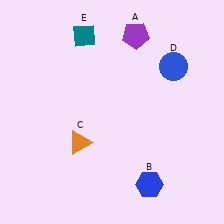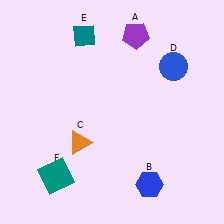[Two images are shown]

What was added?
A teal square (F) was added in Image 2.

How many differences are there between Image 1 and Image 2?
There is 1 difference between the two images.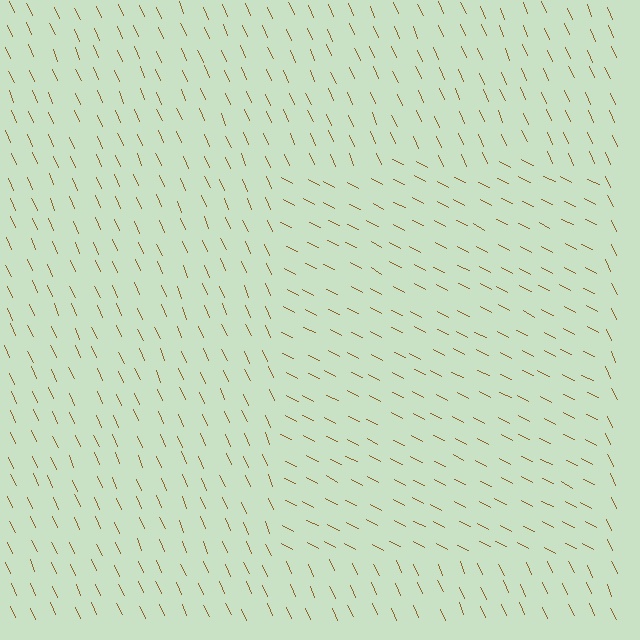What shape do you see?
I see a rectangle.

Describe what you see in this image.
The image is filled with small brown line segments. A rectangle region in the image has lines oriented differently from the surrounding lines, creating a visible texture boundary.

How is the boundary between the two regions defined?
The boundary is defined purely by a change in line orientation (approximately 39 degrees difference). All lines are the same color and thickness.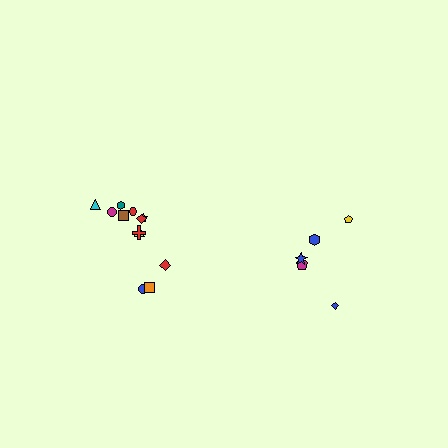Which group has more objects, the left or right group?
The left group.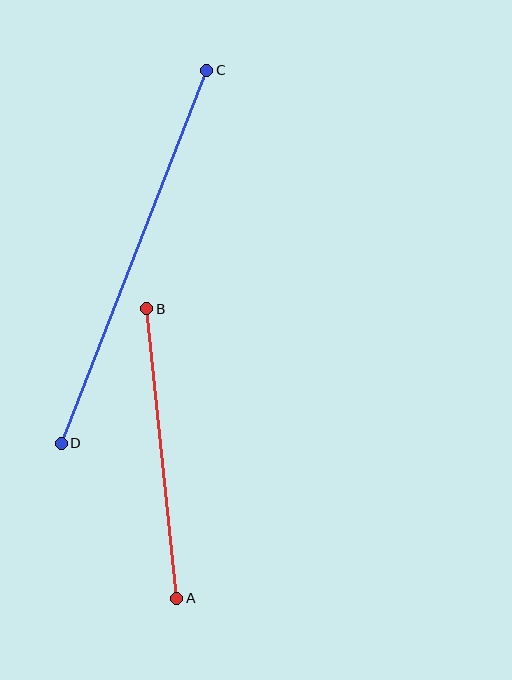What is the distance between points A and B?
The distance is approximately 291 pixels.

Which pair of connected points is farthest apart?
Points C and D are farthest apart.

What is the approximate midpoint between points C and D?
The midpoint is at approximately (134, 257) pixels.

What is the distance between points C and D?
The distance is approximately 400 pixels.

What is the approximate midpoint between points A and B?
The midpoint is at approximately (162, 454) pixels.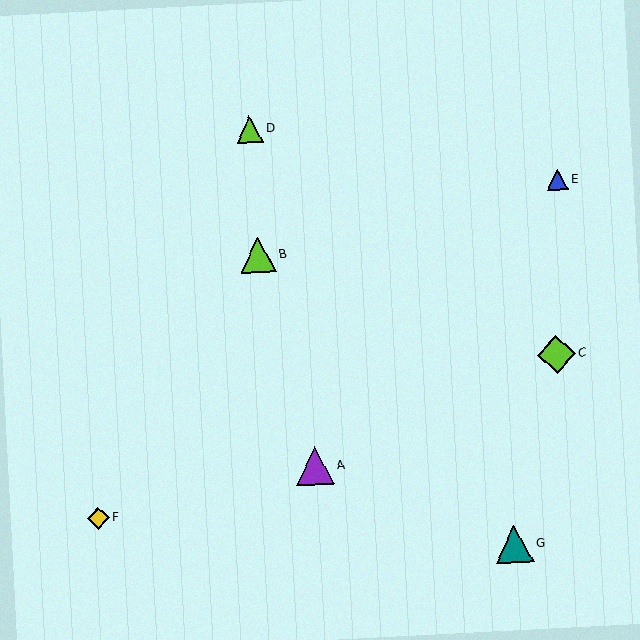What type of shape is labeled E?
Shape E is a blue triangle.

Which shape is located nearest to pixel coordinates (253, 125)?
The lime triangle (labeled D) at (250, 129) is nearest to that location.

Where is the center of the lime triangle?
The center of the lime triangle is at (250, 129).